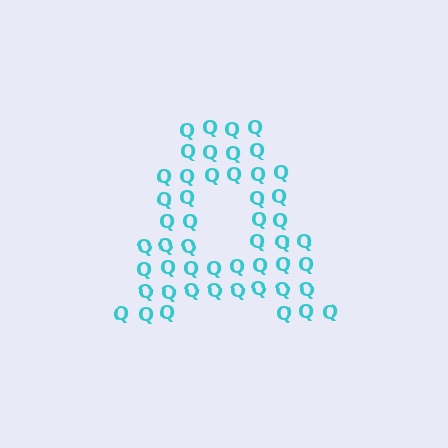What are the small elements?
The small elements are letter Q's.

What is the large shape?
The large shape is the letter A.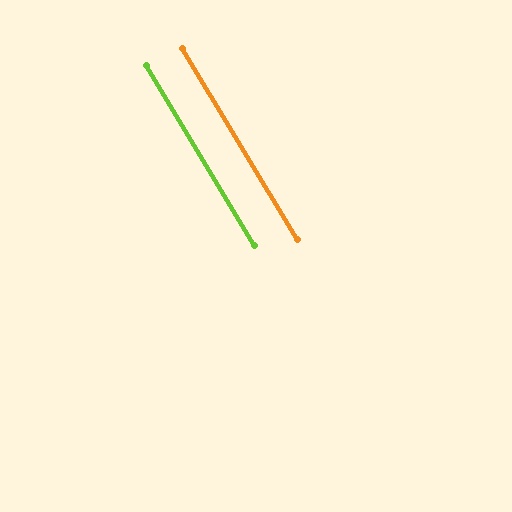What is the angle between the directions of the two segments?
Approximately 0 degrees.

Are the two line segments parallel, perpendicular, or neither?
Parallel — their directions differ by only 0.2°.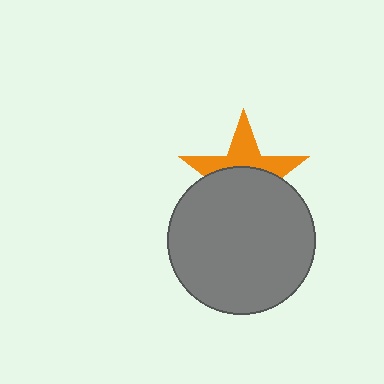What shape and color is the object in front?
The object in front is a gray circle.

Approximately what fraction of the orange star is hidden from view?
Roughly 57% of the orange star is hidden behind the gray circle.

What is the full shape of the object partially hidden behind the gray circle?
The partially hidden object is an orange star.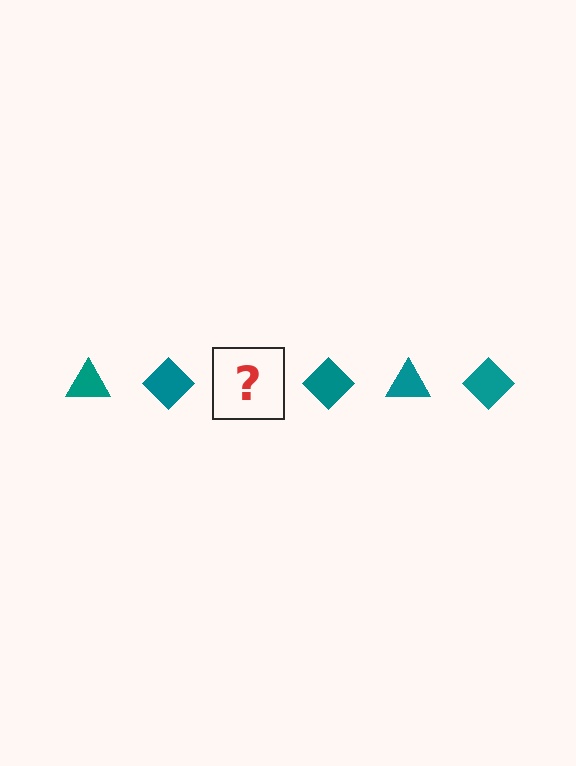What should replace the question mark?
The question mark should be replaced with a teal triangle.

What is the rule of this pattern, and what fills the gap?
The rule is that the pattern cycles through triangle, diamond shapes in teal. The gap should be filled with a teal triangle.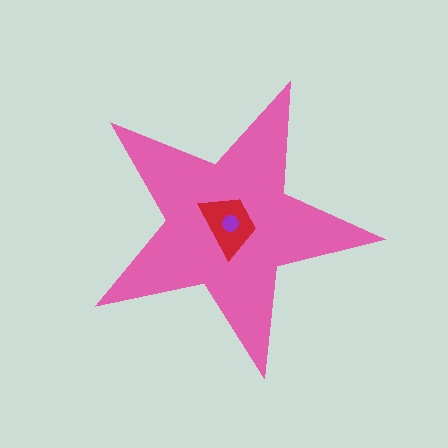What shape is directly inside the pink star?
The red trapezoid.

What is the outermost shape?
The pink star.